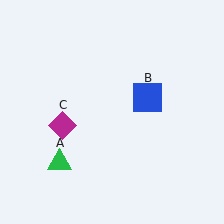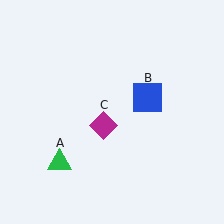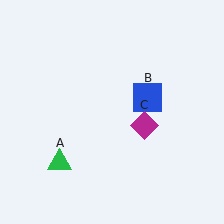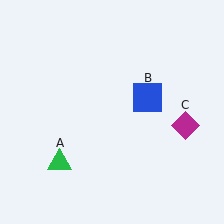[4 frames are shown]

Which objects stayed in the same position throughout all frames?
Green triangle (object A) and blue square (object B) remained stationary.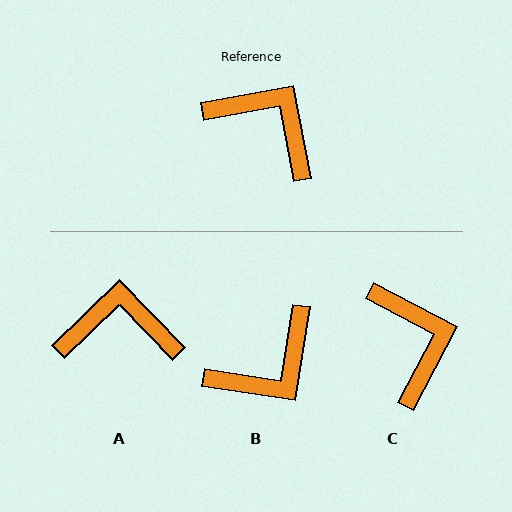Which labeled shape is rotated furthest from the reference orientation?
B, about 110 degrees away.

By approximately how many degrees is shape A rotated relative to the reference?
Approximately 33 degrees counter-clockwise.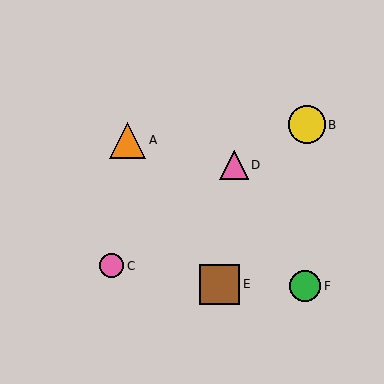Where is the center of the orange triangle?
The center of the orange triangle is at (128, 141).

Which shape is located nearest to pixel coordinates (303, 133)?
The yellow circle (labeled B) at (307, 125) is nearest to that location.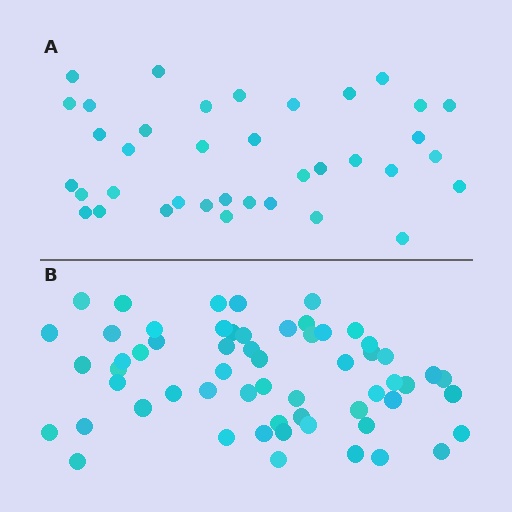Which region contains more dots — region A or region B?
Region B (the bottom region) has more dots.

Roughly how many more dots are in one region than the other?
Region B has approximately 20 more dots than region A.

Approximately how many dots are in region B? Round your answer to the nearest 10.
About 60 dots. (The exact count is 59, which rounds to 60.)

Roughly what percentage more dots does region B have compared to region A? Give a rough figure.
About 60% more.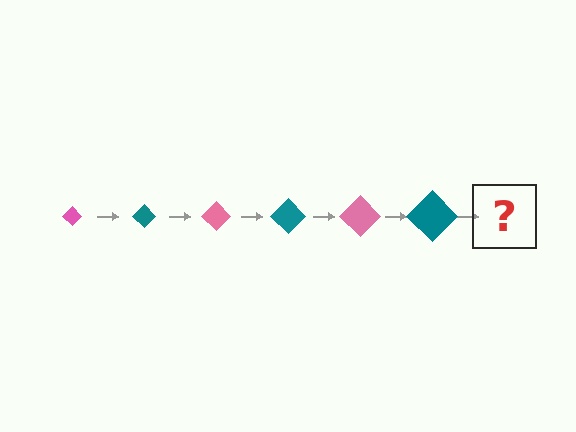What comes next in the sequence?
The next element should be a pink diamond, larger than the previous one.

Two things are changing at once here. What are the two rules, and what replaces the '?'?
The two rules are that the diamond grows larger each step and the color cycles through pink and teal. The '?' should be a pink diamond, larger than the previous one.